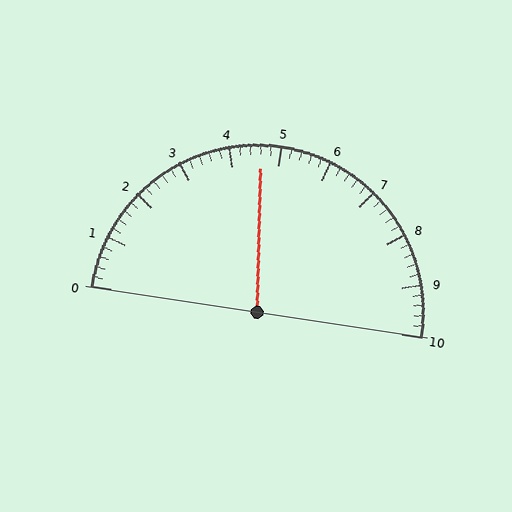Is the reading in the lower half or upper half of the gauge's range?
The reading is in the lower half of the range (0 to 10).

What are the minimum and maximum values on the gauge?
The gauge ranges from 0 to 10.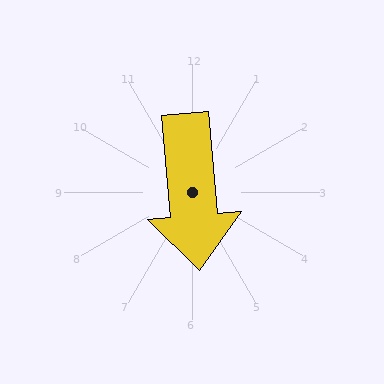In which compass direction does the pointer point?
South.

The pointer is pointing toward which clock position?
Roughly 6 o'clock.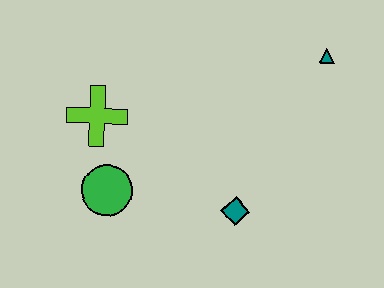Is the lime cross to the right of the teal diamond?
No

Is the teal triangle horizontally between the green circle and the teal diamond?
No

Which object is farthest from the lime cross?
The teal triangle is farthest from the lime cross.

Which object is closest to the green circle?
The lime cross is closest to the green circle.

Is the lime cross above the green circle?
Yes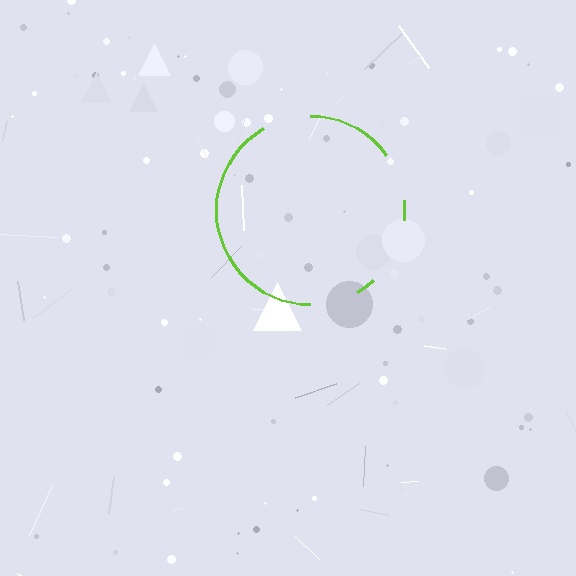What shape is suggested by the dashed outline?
The dashed outline suggests a circle.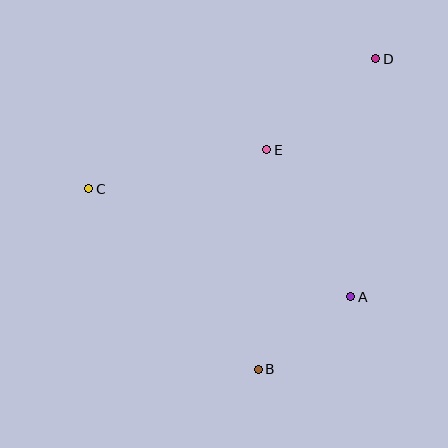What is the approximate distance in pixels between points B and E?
The distance between B and E is approximately 220 pixels.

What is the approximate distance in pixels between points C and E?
The distance between C and E is approximately 182 pixels.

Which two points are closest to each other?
Points A and B are closest to each other.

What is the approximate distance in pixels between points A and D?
The distance between A and D is approximately 239 pixels.